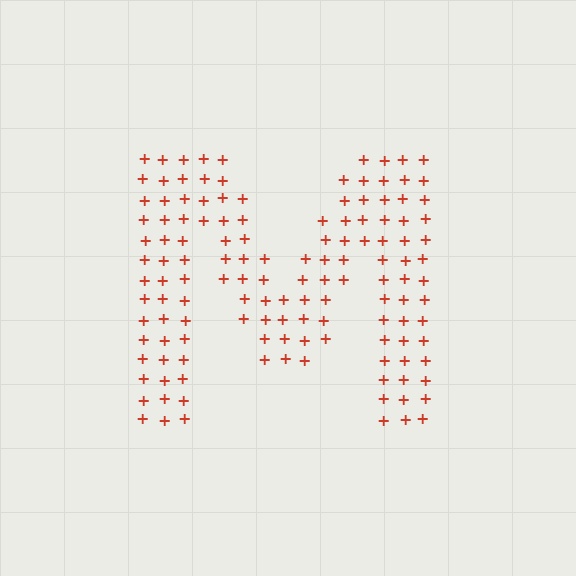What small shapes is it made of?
It is made of small plus signs.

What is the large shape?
The large shape is the letter M.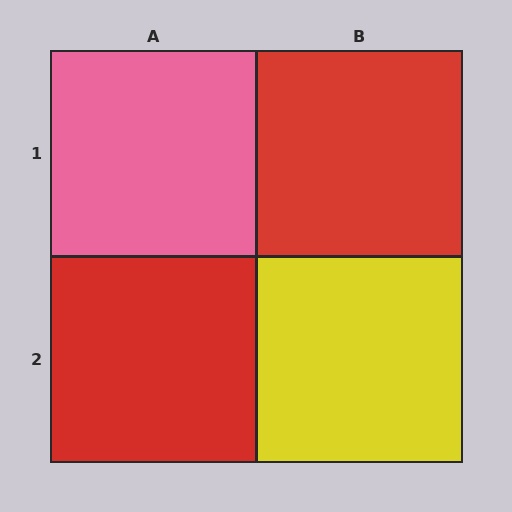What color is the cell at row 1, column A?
Pink.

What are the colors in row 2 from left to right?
Red, yellow.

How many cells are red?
2 cells are red.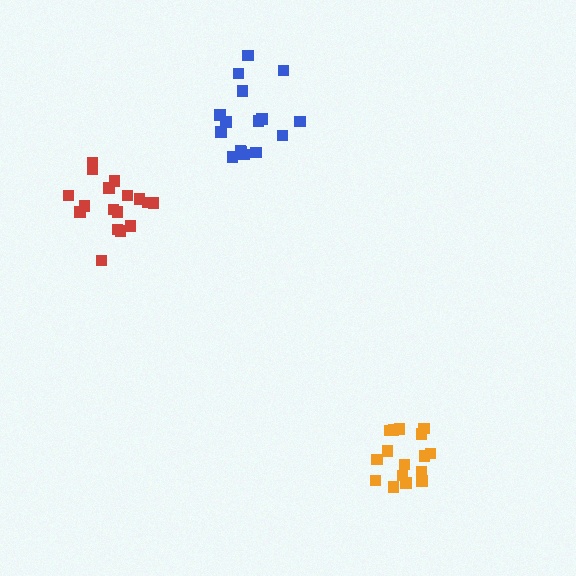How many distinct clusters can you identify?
There are 3 distinct clusters.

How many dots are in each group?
Group 1: 16 dots, Group 2: 16 dots, Group 3: 17 dots (49 total).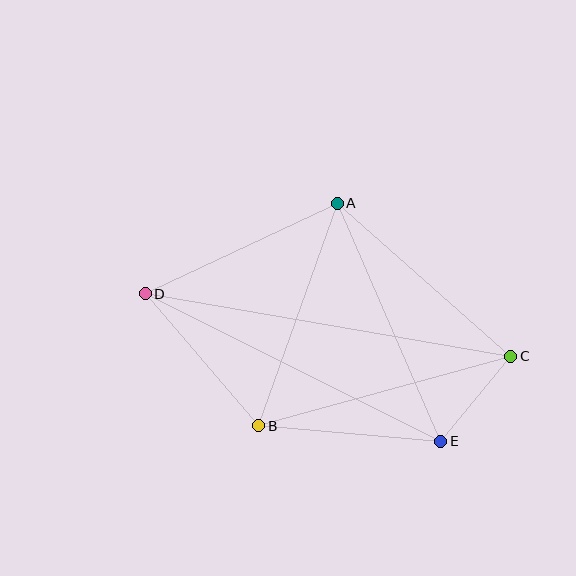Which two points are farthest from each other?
Points C and D are farthest from each other.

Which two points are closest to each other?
Points C and E are closest to each other.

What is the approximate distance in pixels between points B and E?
The distance between B and E is approximately 182 pixels.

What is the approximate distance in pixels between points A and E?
The distance between A and E is approximately 260 pixels.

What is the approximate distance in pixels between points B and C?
The distance between B and C is approximately 261 pixels.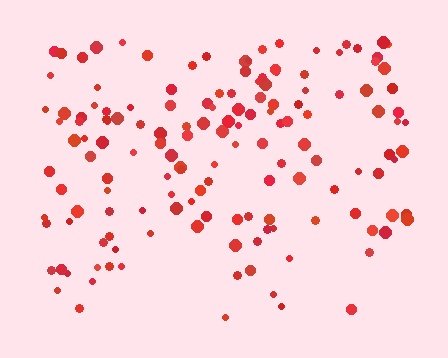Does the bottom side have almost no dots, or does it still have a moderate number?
Still a moderate number, just noticeably fewer than the top.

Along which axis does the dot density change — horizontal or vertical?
Vertical.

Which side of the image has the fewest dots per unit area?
The bottom.